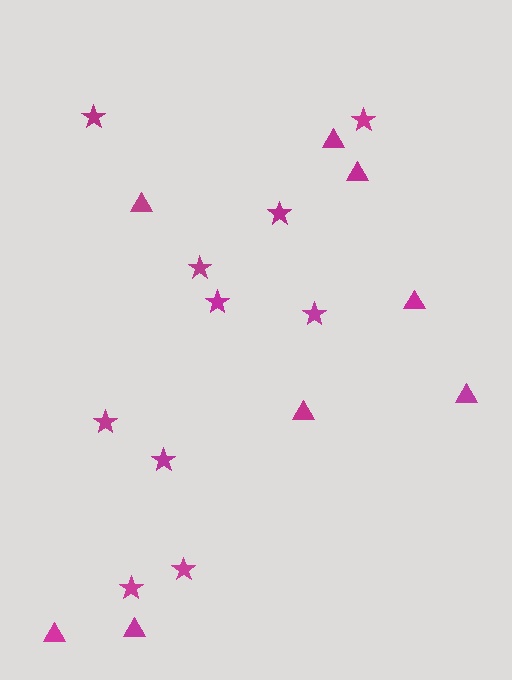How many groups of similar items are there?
There are 2 groups: one group of triangles (8) and one group of stars (10).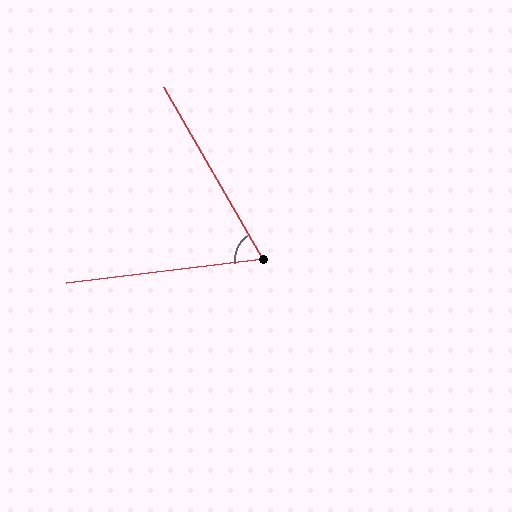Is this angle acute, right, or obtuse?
It is acute.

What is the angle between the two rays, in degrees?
Approximately 67 degrees.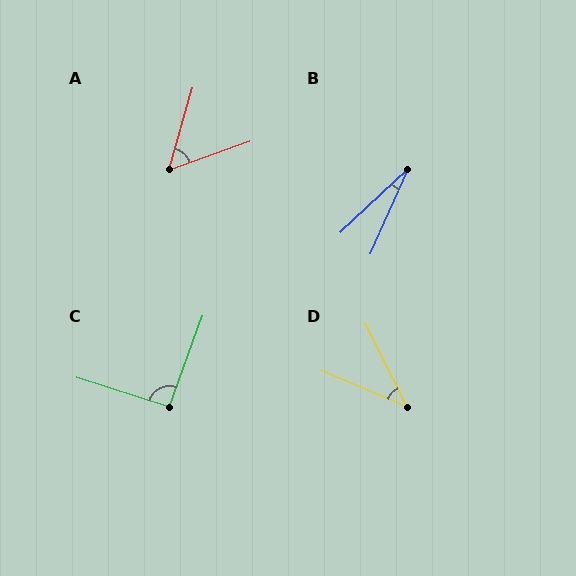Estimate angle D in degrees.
Approximately 41 degrees.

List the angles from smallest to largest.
B (23°), D (41°), A (55°), C (92°).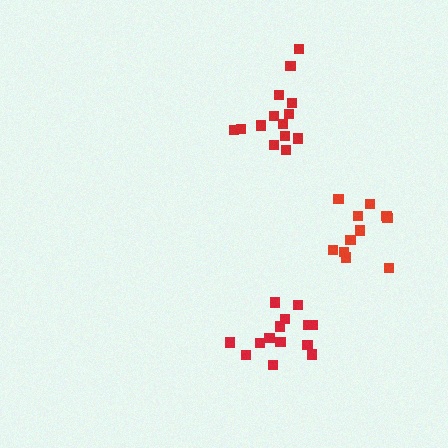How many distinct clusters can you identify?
There are 3 distinct clusters.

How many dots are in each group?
Group 1: 14 dots, Group 2: 14 dots, Group 3: 11 dots (39 total).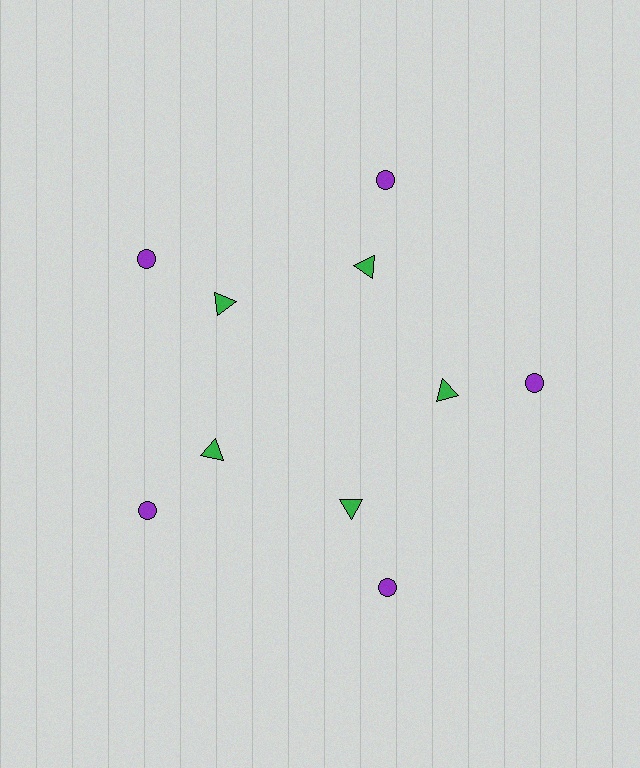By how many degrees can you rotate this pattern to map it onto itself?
The pattern maps onto itself every 72 degrees of rotation.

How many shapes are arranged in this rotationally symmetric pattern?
There are 10 shapes, arranged in 5 groups of 2.